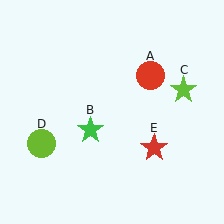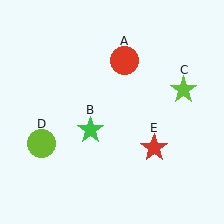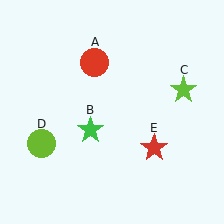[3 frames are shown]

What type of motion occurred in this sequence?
The red circle (object A) rotated counterclockwise around the center of the scene.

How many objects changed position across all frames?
1 object changed position: red circle (object A).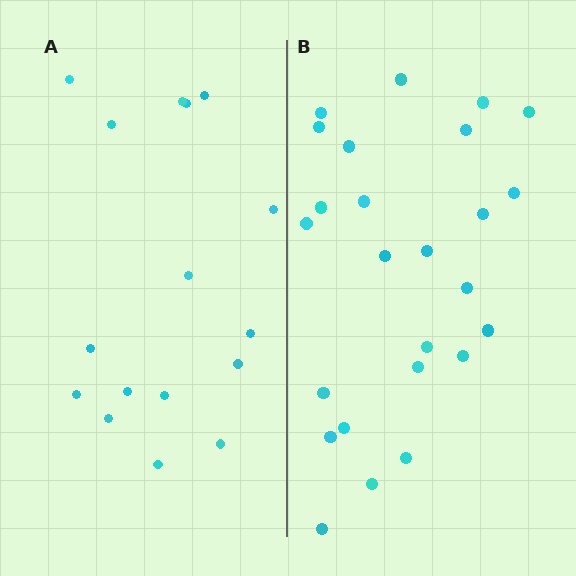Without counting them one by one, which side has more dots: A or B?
Region B (the right region) has more dots.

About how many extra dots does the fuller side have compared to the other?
Region B has roughly 8 or so more dots than region A.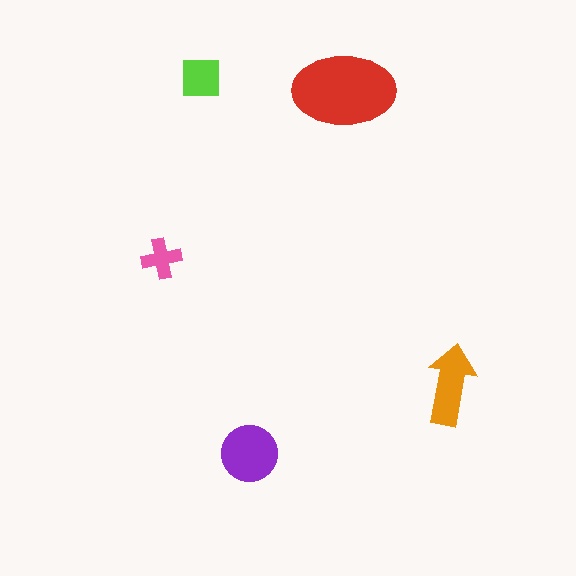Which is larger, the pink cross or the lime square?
The lime square.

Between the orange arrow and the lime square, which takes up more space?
The orange arrow.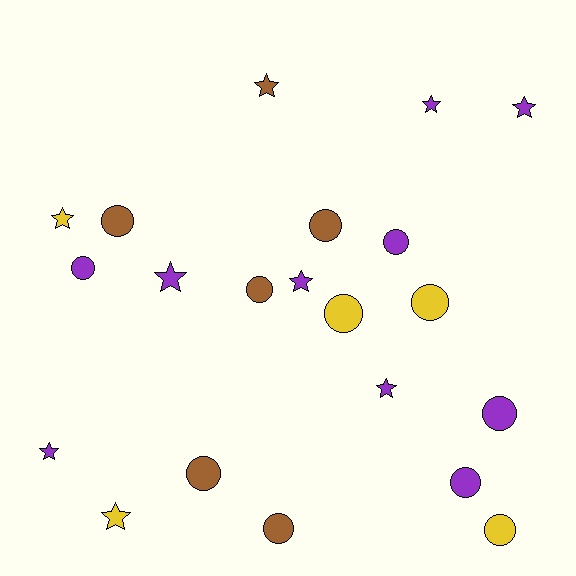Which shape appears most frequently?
Circle, with 12 objects.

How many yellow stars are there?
There are 2 yellow stars.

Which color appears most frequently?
Purple, with 10 objects.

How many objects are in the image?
There are 21 objects.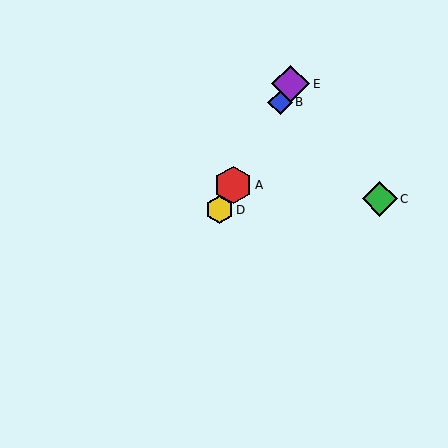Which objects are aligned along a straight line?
Objects A, B, D, E are aligned along a straight line.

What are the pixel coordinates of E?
Object E is at (291, 84).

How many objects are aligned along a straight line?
4 objects (A, B, D, E) are aligned along a straight line.